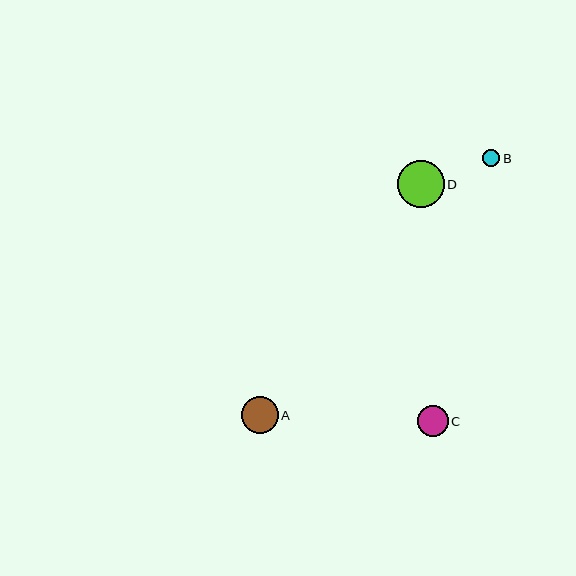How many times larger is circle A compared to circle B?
Circle A is approximately 2.1 times the size of circle B.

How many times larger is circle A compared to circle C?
Circle A is approximately 1.2 times the size of circle C.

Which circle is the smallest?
Circle B is the smallest with a size of approximately 18 pixels.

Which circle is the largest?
Circle D is the largest with a size of approximately 47 pixels.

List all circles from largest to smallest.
From largest to smallest: D, A, C, B.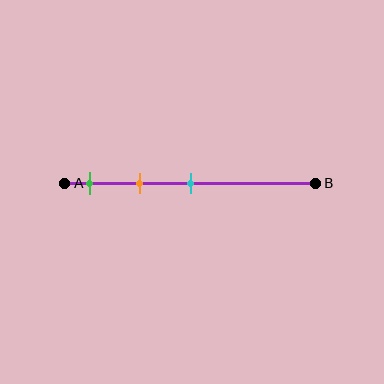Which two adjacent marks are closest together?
The green and orange marks are the closest adjacent pair.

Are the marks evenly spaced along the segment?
Yes, the marks are approximately evenly spaced.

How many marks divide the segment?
There are 3 marks dividing the segment.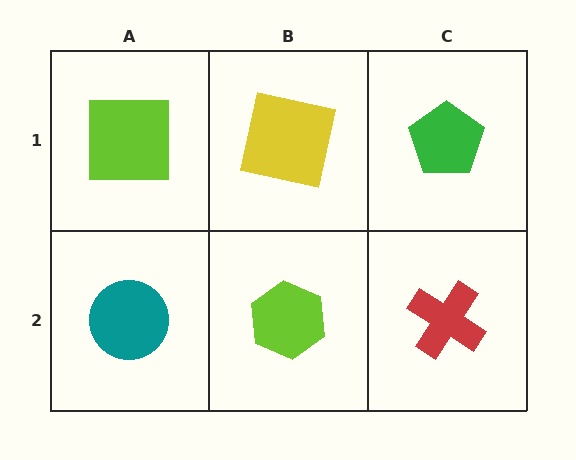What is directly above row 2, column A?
A lime square.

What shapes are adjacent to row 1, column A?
A teal circle (row 2, column A), a yellow square (row 1, column B).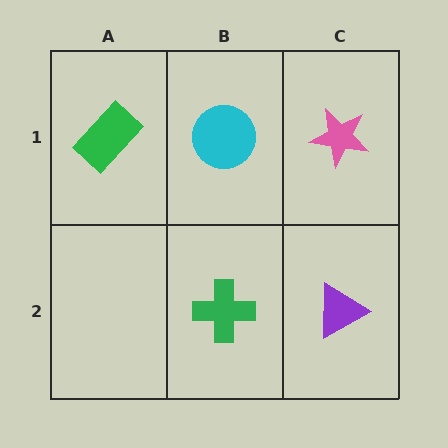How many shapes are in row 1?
3 shapes.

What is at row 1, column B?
A cyan circle.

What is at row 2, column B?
A green cross.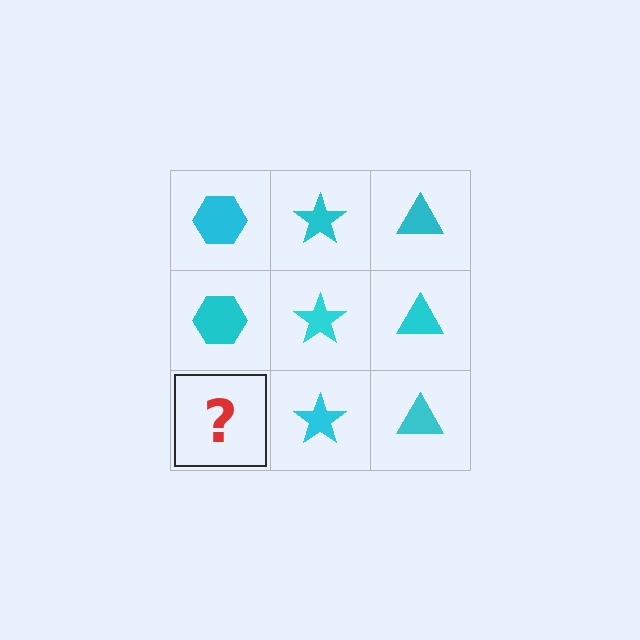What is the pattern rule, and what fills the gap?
The rule is that each column has a consistent shape. The gap should be filled with a cyan hexagon.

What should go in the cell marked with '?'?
The missing cell should contain a cyan hexagon.